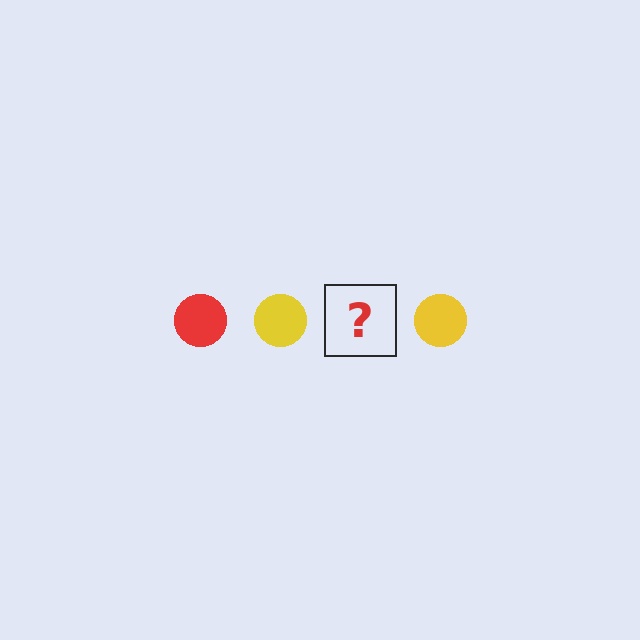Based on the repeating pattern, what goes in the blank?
The blank should be a red circle.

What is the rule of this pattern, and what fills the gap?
The rule is that the pattern cycles through red, yellow circles. The gap should be filled with a red circle.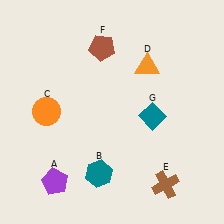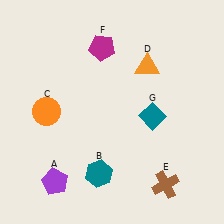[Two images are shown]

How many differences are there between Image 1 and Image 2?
There is 1 difference between the two images.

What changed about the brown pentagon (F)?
In Image 1, F is brown. In Image 2, it changed to magenta.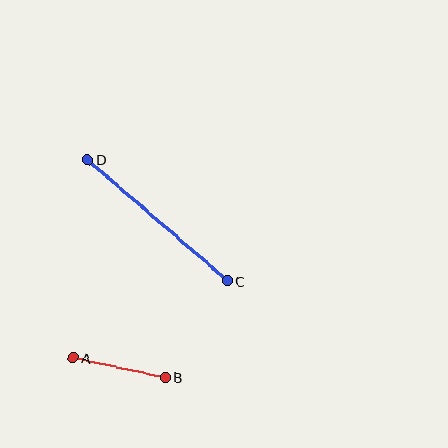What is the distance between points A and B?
The distance is approximately 94 pixels.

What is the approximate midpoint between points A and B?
The midpoint is at approximately (119, 367) pixels.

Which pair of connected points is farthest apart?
Points C and D are farthest apart.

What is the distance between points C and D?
The distance is approximately 185 pixels.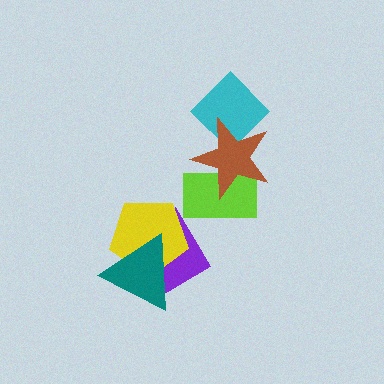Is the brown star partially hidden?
No, no other shape covers it.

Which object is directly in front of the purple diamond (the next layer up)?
The yellow pentagon is directly in front of the purple diamond.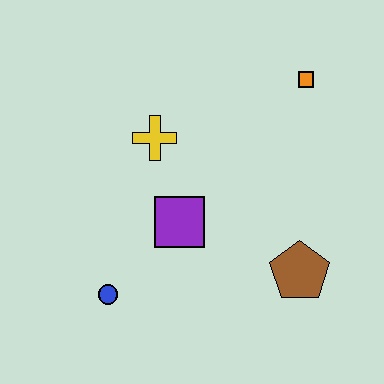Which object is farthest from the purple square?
The orange square is farthest from the purple square.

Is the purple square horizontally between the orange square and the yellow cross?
Yes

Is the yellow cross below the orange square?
Yes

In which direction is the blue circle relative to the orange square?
The blue circle is below the orange square.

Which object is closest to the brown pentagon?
The purple square is closest to the brown pentagon.